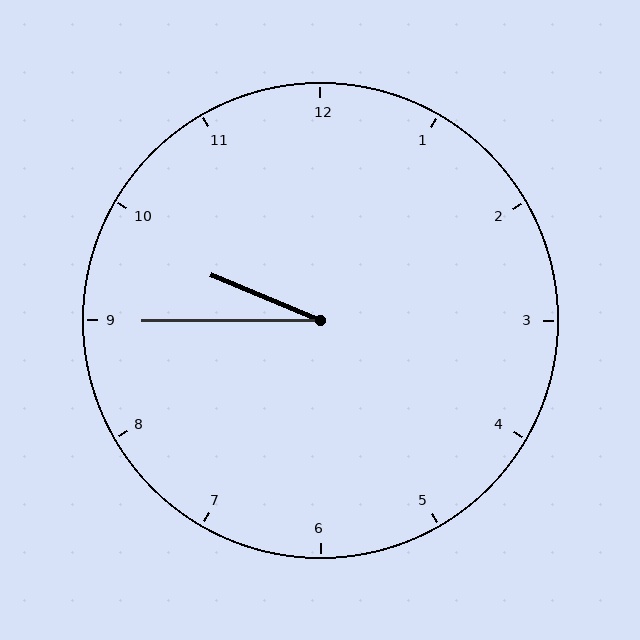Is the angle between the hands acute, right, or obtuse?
It is acute.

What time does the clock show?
9:45.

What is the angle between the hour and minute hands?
Approximately 22 degrees.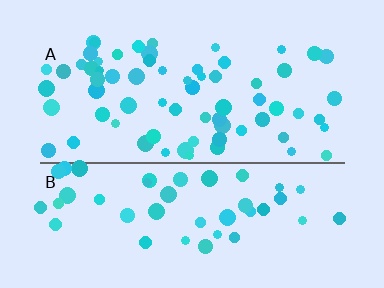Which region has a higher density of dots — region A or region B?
A (the top).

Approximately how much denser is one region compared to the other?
Approximately 1.4× — region A over region B.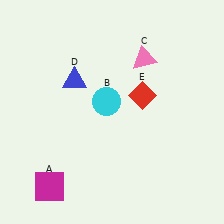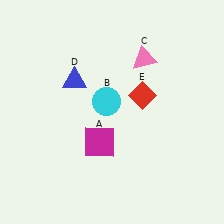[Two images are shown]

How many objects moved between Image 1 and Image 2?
1 object moved between the two images.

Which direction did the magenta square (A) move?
The magenta square (A) moved right.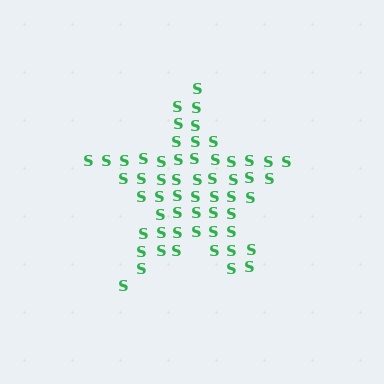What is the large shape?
The large shape is a star.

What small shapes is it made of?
It is made of small letter S's.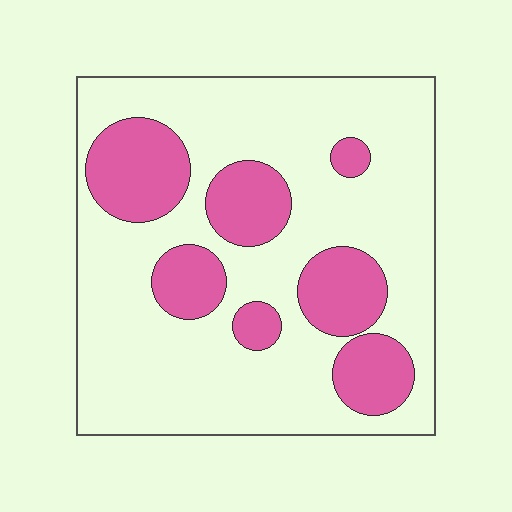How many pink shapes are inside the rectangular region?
7.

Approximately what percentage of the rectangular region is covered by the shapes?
Approximately 25%.